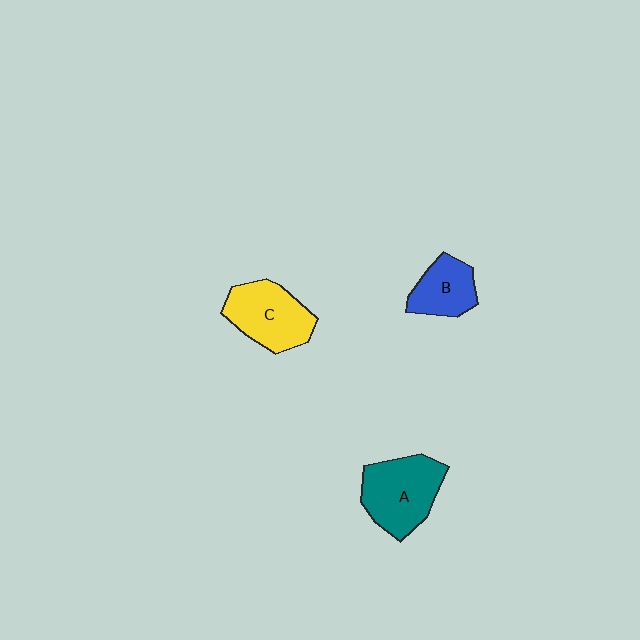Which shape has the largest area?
Shape A (teal).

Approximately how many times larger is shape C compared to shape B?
Approximately 1.5 times.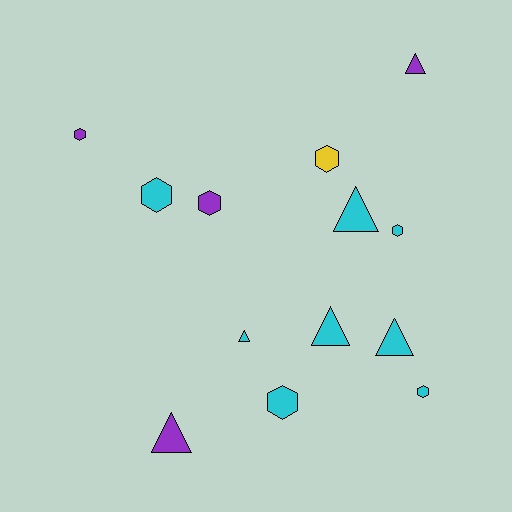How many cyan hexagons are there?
There are 4 cyan hexagons.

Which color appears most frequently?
Cyan, with 8 objects.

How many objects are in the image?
There are 13 objects.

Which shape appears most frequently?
Hexagon, with 7 objects.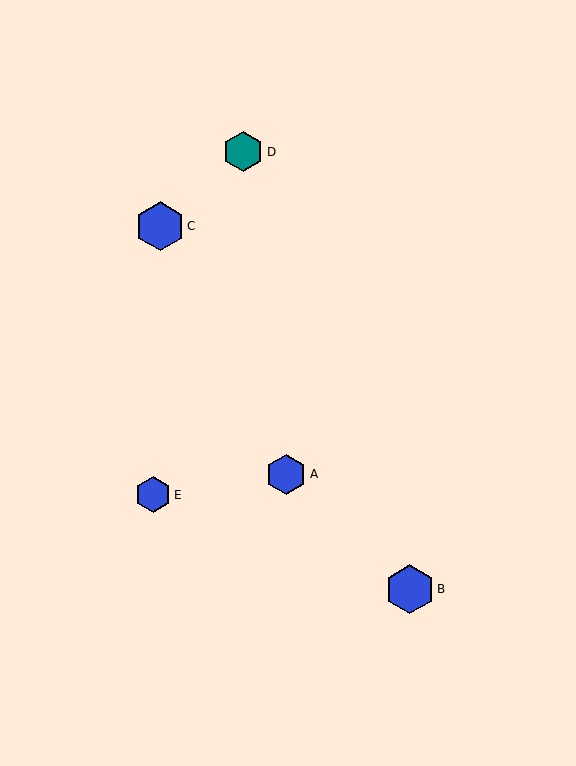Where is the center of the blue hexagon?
The center of the blue hexagon is at (286, 474).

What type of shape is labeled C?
Shape C is a blue hexagon.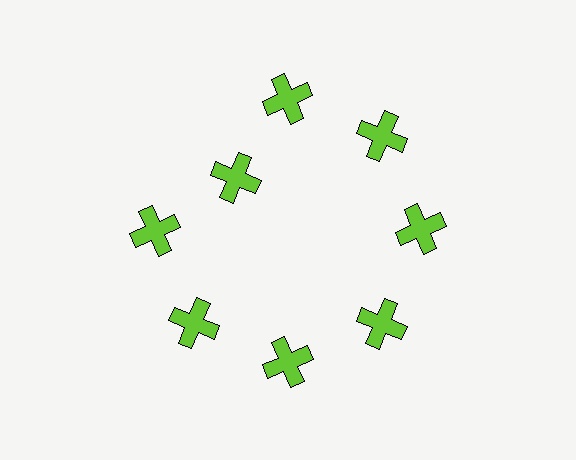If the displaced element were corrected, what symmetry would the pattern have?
It would have 8-fold rotational symmetry — the pattern would map onto itself every 45 degrees.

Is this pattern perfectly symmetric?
No. The 8 lime crosses are arranged in a ring, but one element near the 10 o'clock position is pulled inward toward the center, breaking the 8-fold rotational symmetry.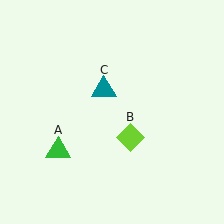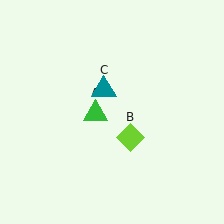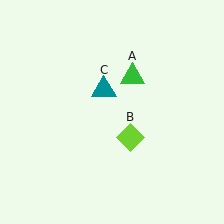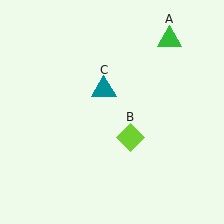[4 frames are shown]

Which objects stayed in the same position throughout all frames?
Lime diamond (object B) and teal triangle (object C) remained stationary.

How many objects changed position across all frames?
1 object changed position: green triangle (object A).